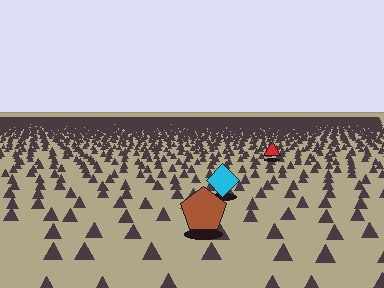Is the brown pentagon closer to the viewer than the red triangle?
Yes. The brown pentagon is closer — you can tell from the texture gradient: the ground texture is coarser near it.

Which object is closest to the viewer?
The brown pentagon is closest. The texture marks near it are larger and more spread out.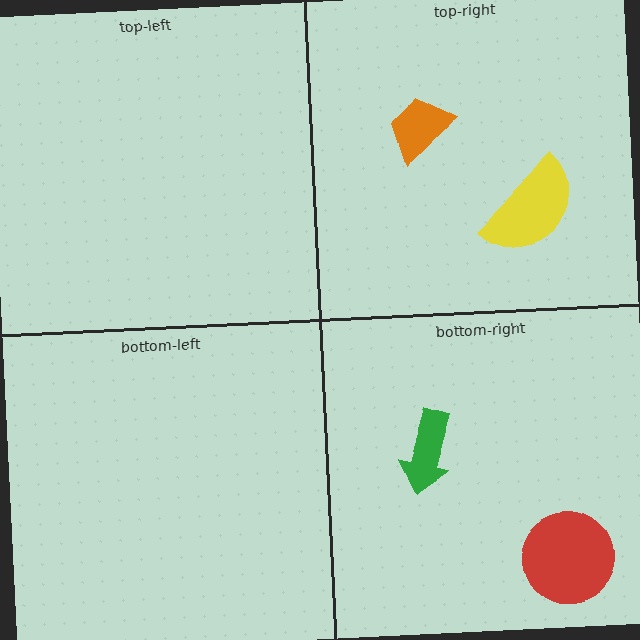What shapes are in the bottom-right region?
The red circle, the green arrow.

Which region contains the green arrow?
The bottom-right region.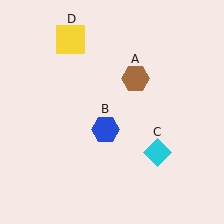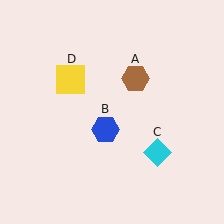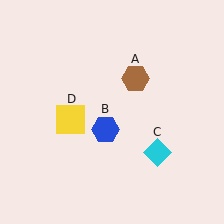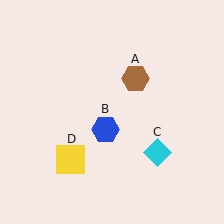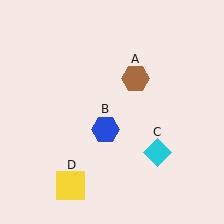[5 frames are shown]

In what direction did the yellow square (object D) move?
The yellow square (object D) moved down.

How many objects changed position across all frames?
1 object changed position: yellow square (object D).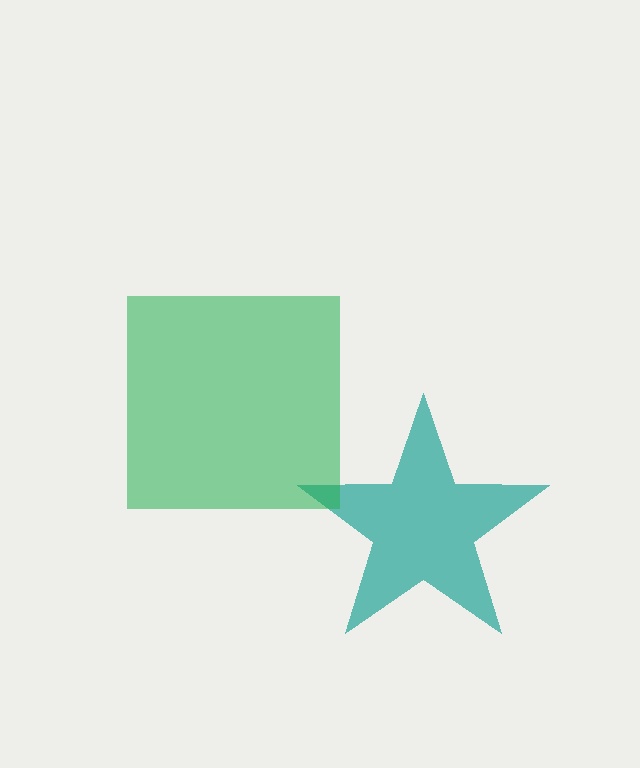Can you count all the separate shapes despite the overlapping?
Yes, there are 2 separate shapes.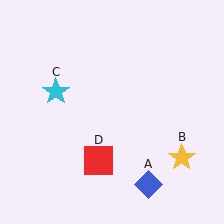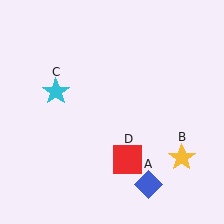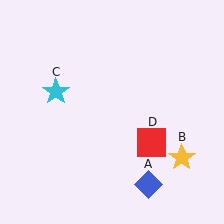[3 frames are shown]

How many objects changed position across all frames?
1 object changed position: red square (object D).